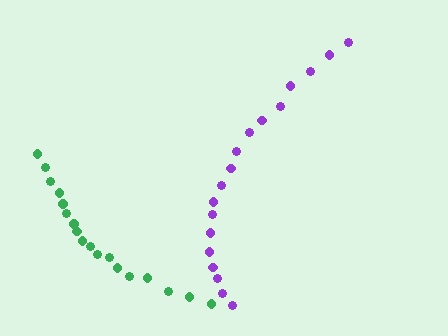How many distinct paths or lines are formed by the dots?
There are 2 distinct paths.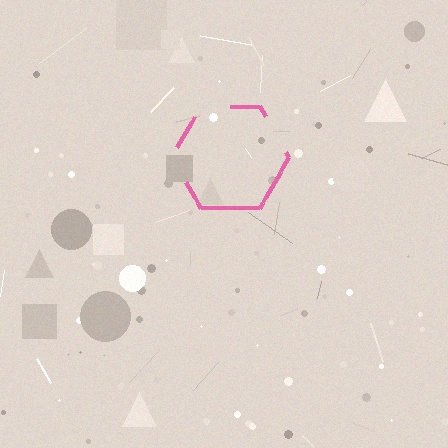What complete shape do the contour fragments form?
The contour fragments form a hexagon.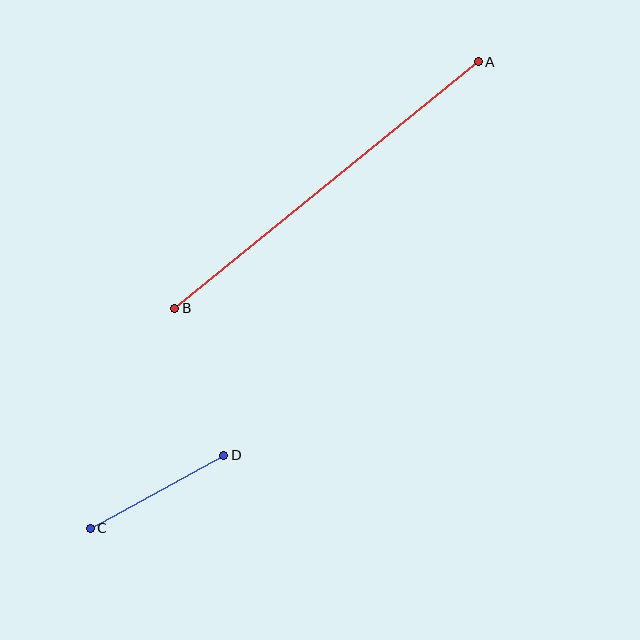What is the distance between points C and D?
The distance is approximately 152 pixels.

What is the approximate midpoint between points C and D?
The midpoint is at approximately (157, 492) pixels.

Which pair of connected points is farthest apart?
Points A and B are farthest apart.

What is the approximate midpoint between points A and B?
The midpoint is at approximately (326, 185) pixels.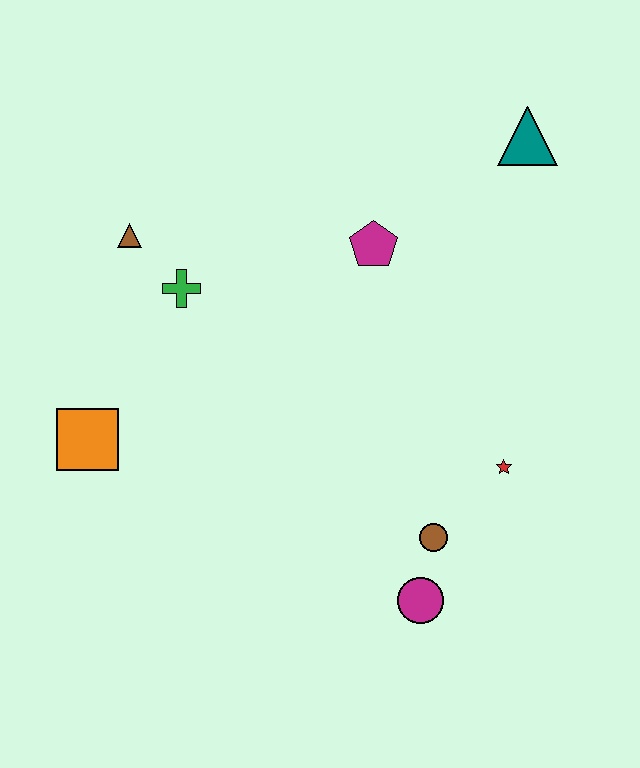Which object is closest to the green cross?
The brown triangle is closest to the green cross.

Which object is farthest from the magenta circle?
The teal triangle is farthest from the magenta circle.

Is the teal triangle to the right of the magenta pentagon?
Yes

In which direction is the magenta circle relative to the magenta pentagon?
The magenta circle is below the magenta pentagon.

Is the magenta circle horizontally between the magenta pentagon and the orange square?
No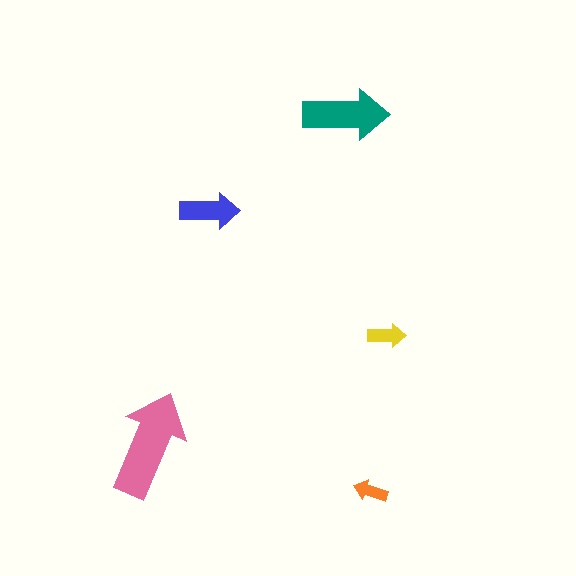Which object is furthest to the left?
The pink arrow is leftmost.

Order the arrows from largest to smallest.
the pink one, the teal one, the blue one, the yellow one, the orange one.